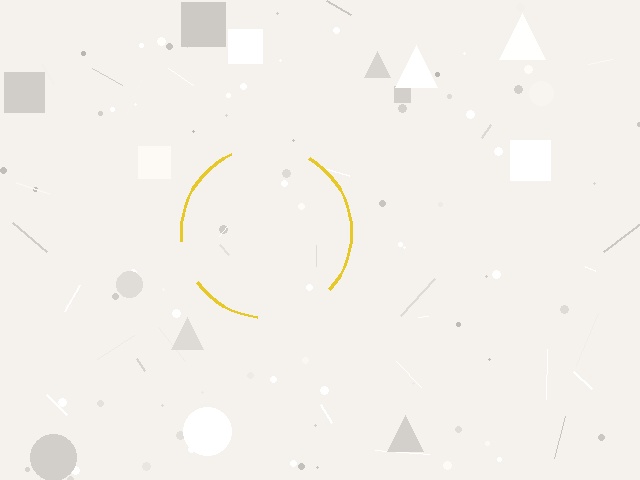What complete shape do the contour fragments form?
The contour fragments form a circle.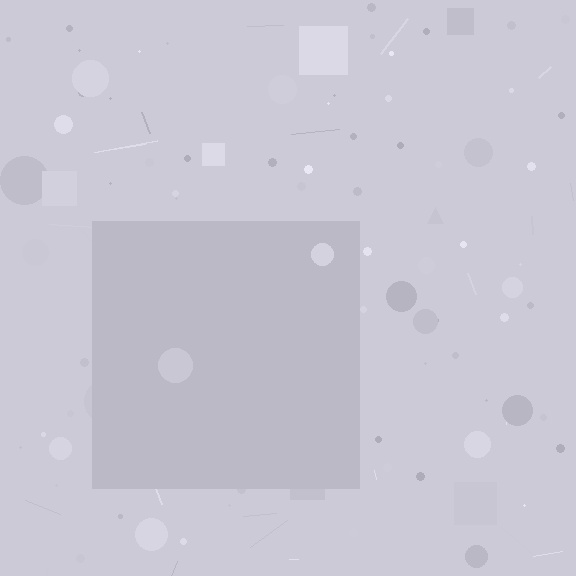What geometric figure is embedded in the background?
A square is embedded in the background.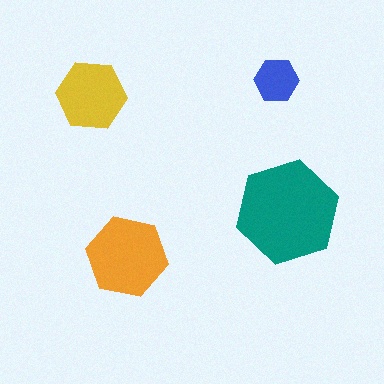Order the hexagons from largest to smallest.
the teal one, the orange one, the yellow one, the blue one.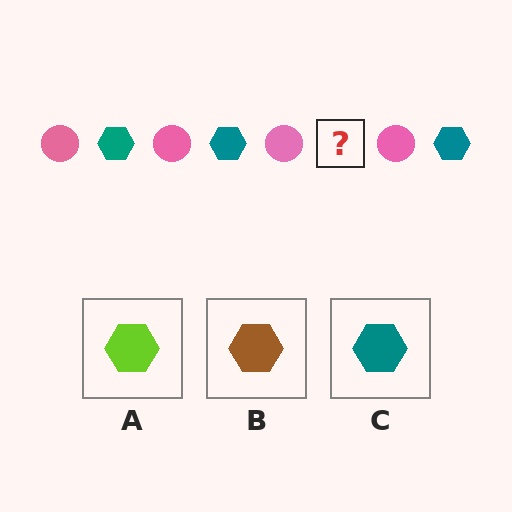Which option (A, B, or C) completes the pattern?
C.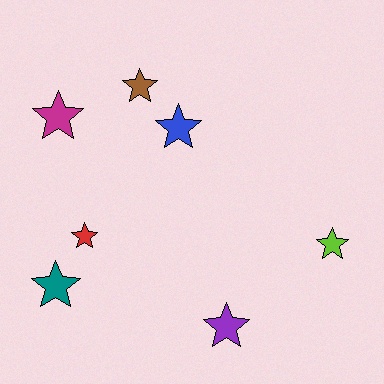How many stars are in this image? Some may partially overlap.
There are 7 stars.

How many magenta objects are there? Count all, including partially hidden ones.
There is 1 magenta object.